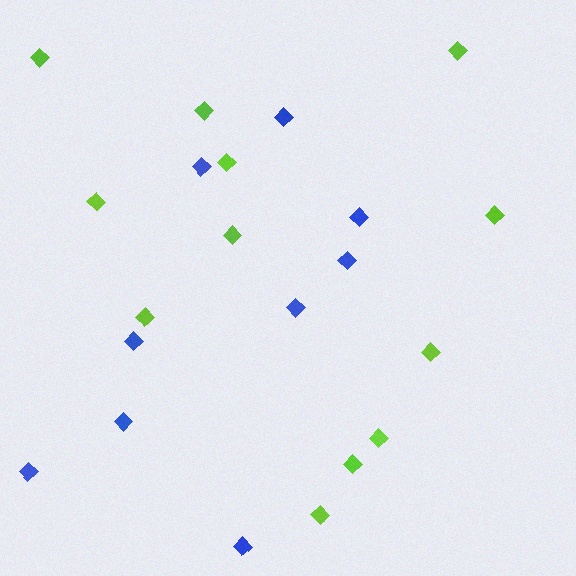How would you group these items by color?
There are 2 groups: one group of lime diamonds (12) and one group of blue diamonds (9).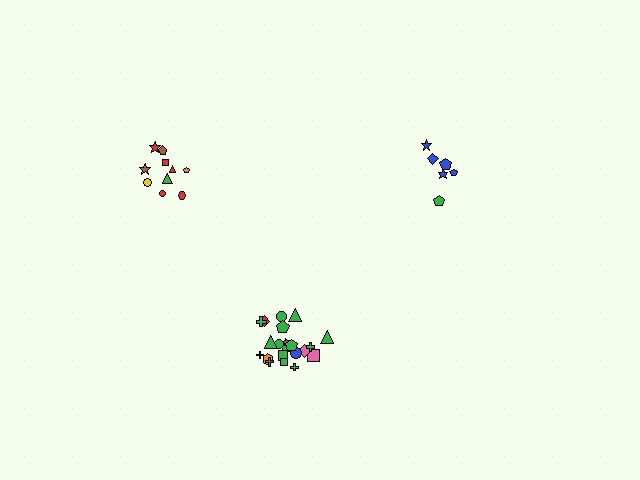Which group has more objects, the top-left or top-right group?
The top-left group.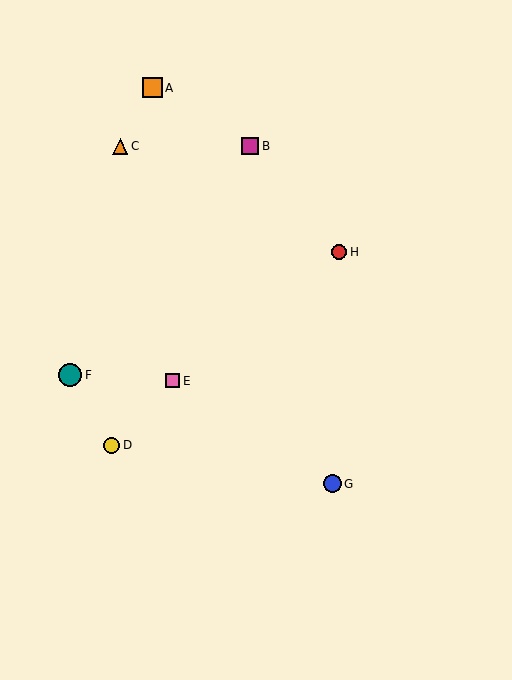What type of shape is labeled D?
Shape D is a yellow circle.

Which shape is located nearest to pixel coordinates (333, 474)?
The blue circle (labeled G) at (332, 484) is nearest to that location.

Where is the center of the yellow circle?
The center of the yellow circle is at (112, 445).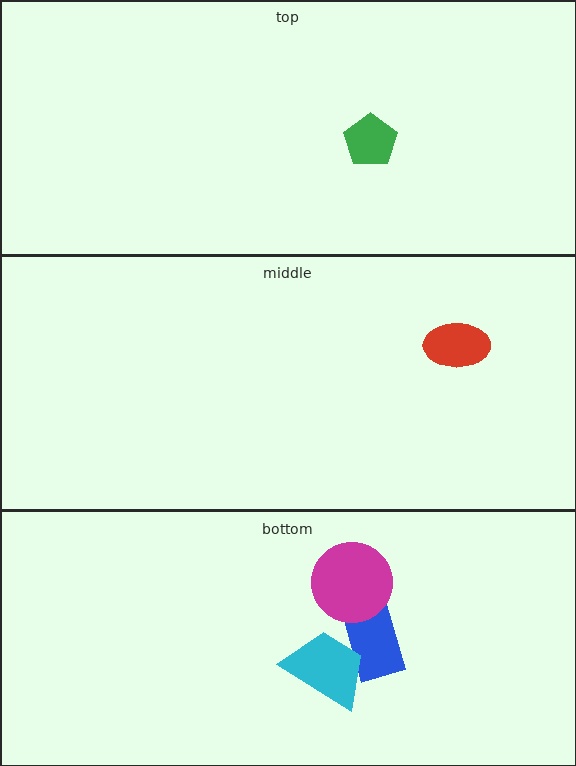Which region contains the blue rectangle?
The bottom region.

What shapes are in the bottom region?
The blue rectangle, the cyan trapezoid, the magenta circle.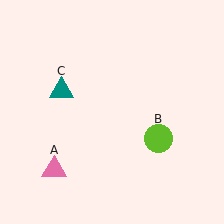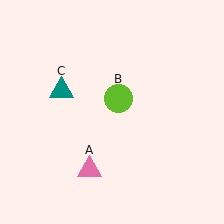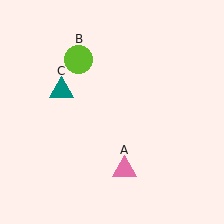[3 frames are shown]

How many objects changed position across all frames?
2 objects changed position: pink triangle (object A), lime circle (object B).